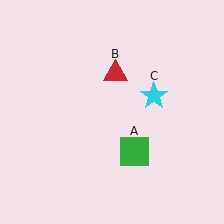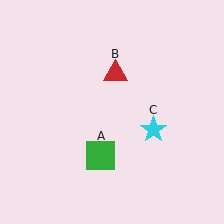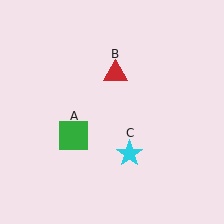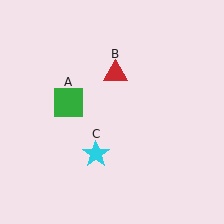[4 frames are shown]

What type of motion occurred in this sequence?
The green square (object A), cyan star (object C) rotated clockwise around the center of the scene.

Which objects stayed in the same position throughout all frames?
Red triangle (object B) remained stationary.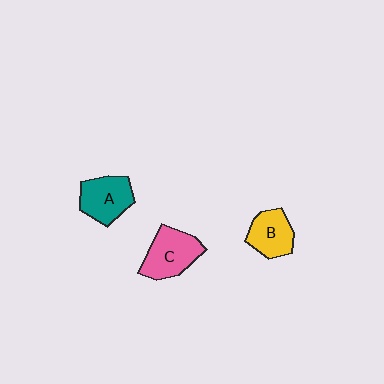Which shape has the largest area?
Shape C (pink).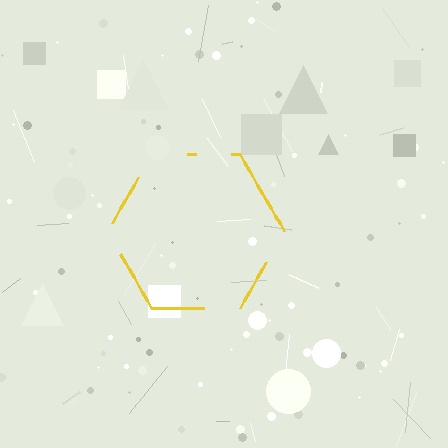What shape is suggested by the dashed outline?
The dashed outline suggests a hexagon.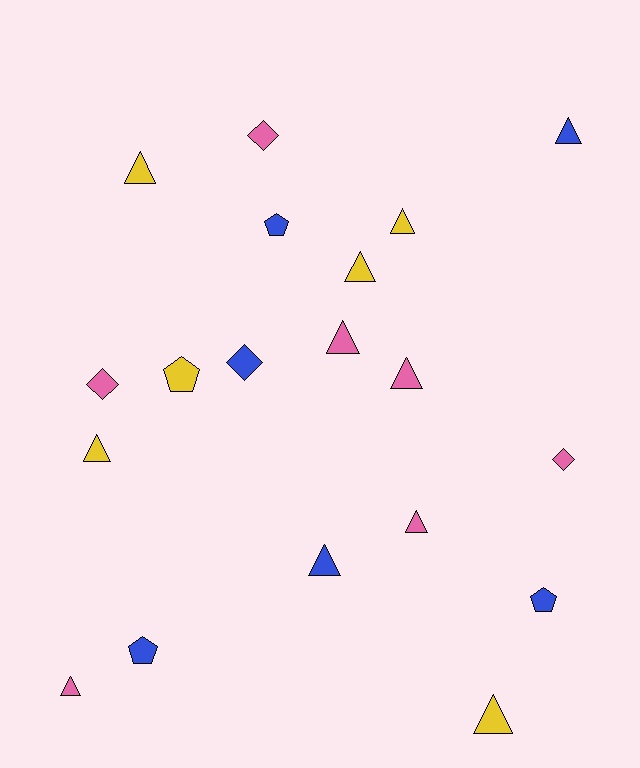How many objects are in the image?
There are 19 objects.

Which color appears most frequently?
Pink, with 7 objects.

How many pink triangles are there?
There are 4 pink triangles.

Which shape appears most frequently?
Triangle, with 11 objects.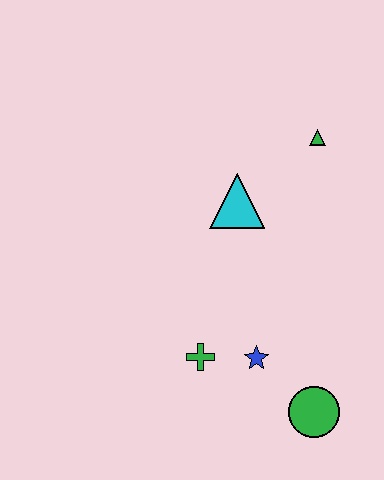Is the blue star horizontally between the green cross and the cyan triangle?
No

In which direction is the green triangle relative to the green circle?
The green triangle is above the green circle.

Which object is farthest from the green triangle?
The green circle is farthest from the green triangle.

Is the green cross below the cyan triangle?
Yes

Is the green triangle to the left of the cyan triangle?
No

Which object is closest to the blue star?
The green cross is closest to the blue star.